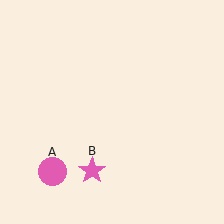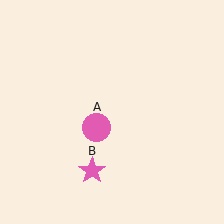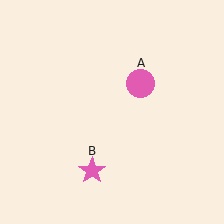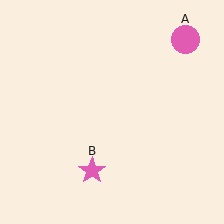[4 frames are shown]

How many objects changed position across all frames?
1 object changed position: pink circle (object A).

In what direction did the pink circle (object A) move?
The pink circle (object A) moved up and to the right.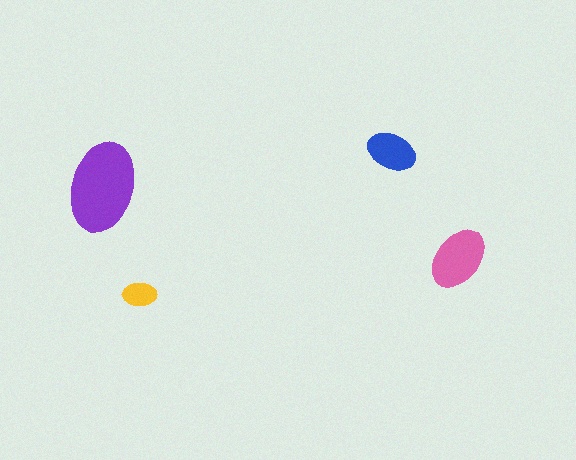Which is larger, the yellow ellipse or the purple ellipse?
The purple one.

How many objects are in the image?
There are 4 objects in the image.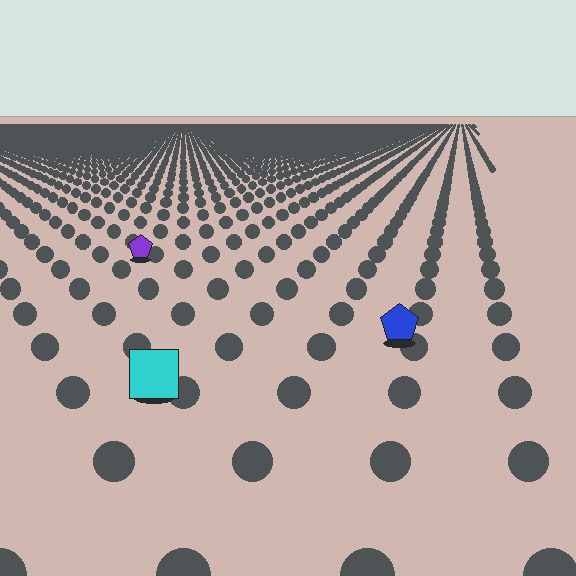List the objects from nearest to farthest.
From nearest to farthest: the cyan square, the blue pentagon, the purple pentagon.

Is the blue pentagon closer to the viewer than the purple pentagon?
Yes. The blue pentagon is closer — you can tell from the texture gradient: the ground texture is coarser near it.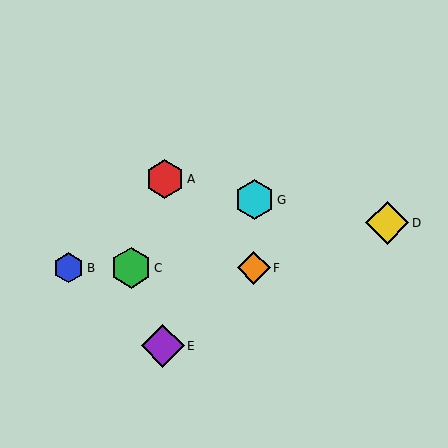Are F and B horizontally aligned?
Yes, both are at y≈268.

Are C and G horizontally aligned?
No, C is at y≈268 and G is at y≈200.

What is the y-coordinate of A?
Object A is at y≈179.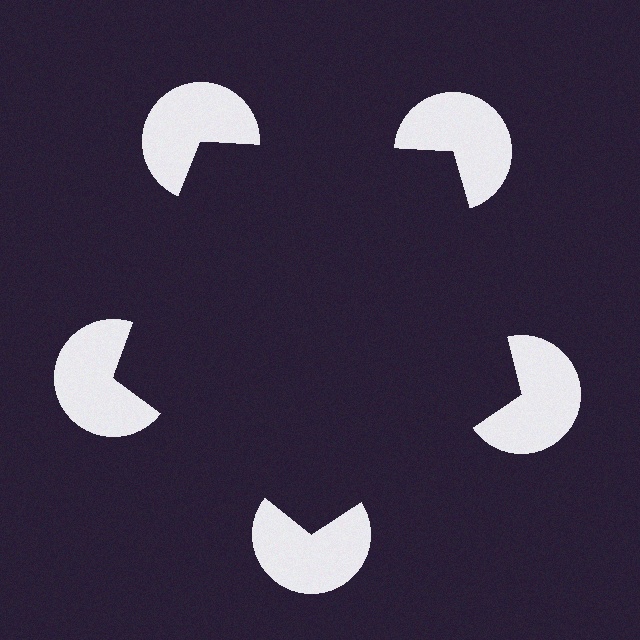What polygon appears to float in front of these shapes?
An illusory pentagon — its edges are inferred from the aligned wedge cuts in the pac-man discs, not physically drawn.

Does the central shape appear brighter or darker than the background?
It typically appears slightly darker than the background, even though no actual brightness change is drawn.